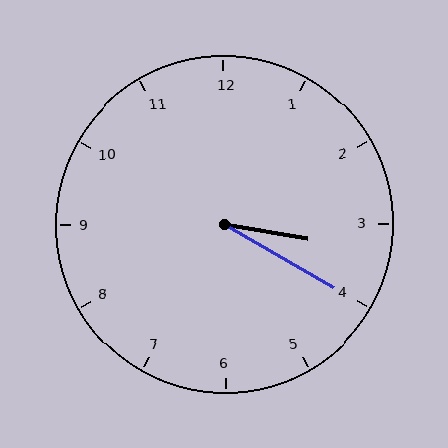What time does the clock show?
3:20.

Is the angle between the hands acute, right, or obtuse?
It is acute.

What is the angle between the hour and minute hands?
Approximately 20 degrees.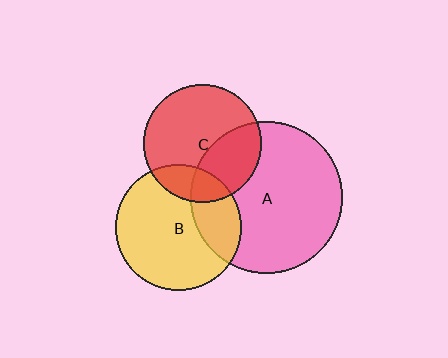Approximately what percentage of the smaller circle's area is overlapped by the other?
Approximately 20%.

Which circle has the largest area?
Circle A (pink).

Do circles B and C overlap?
Yes.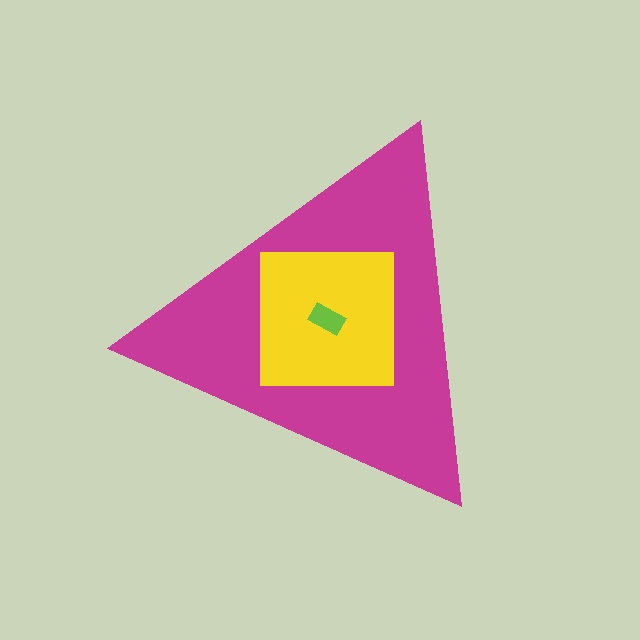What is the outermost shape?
The magenta triangle.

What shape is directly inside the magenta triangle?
The yellow square.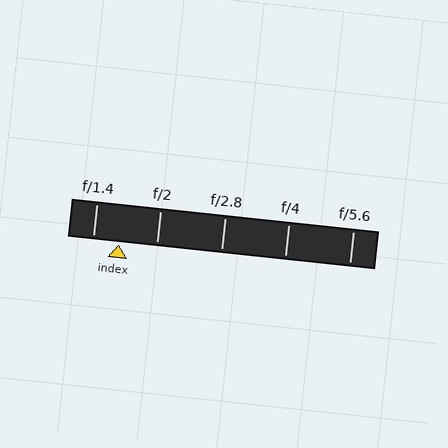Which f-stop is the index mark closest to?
The index mark is closest to f/1.4.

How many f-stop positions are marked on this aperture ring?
There are 5 f-stop positions marked.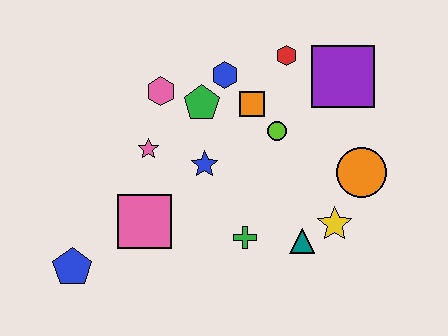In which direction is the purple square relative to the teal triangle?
The purple square is above the teal triangle.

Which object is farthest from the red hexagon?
The blue pentagon is farthest from the red hexagon.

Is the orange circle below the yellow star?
No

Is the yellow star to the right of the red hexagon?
Yes